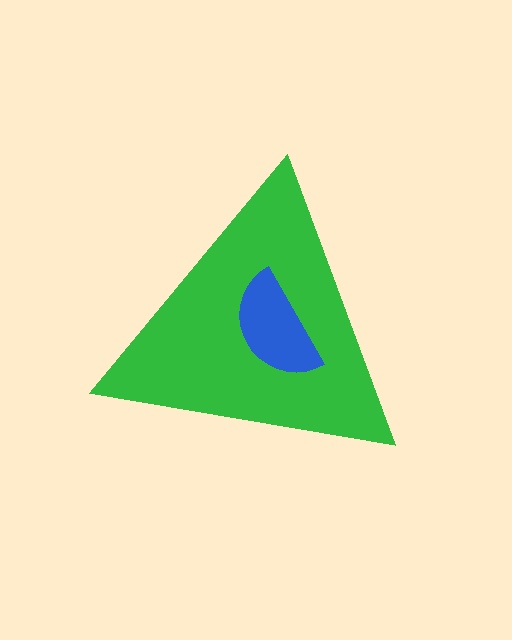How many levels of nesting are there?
2.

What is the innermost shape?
The blue semicircle.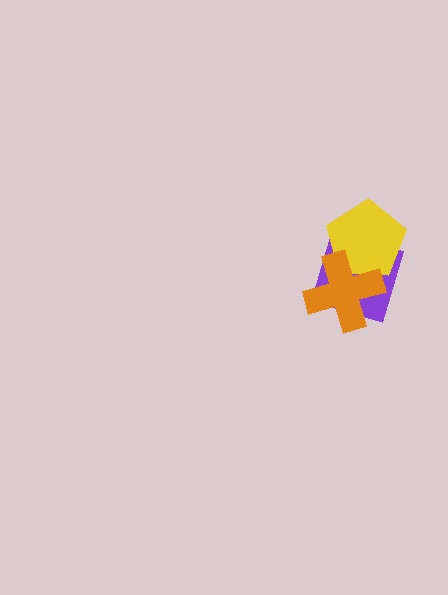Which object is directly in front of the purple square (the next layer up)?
The yellow pentagon is directly in front of the purple square.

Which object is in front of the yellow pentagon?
The orange cross is in front of the yellow pentagon.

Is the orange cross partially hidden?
No, no other shape covers it.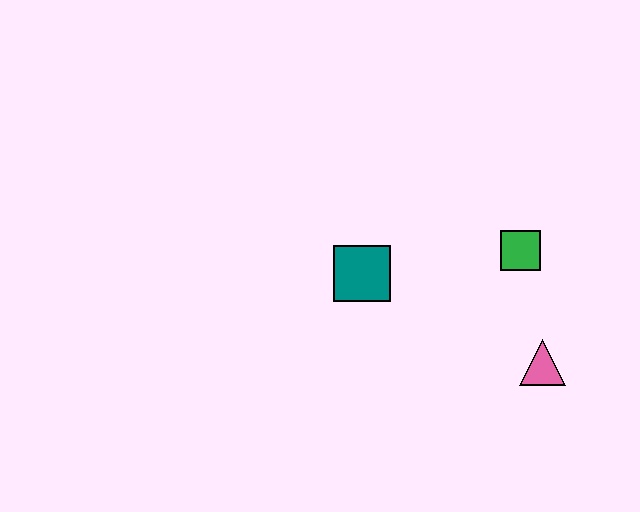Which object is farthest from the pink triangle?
The teal square is farthest from the pink triangle.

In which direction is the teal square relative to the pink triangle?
The teal square is to the left of the pink triangle.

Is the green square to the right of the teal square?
Yes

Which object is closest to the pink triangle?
The green square is closest to the pink triangle.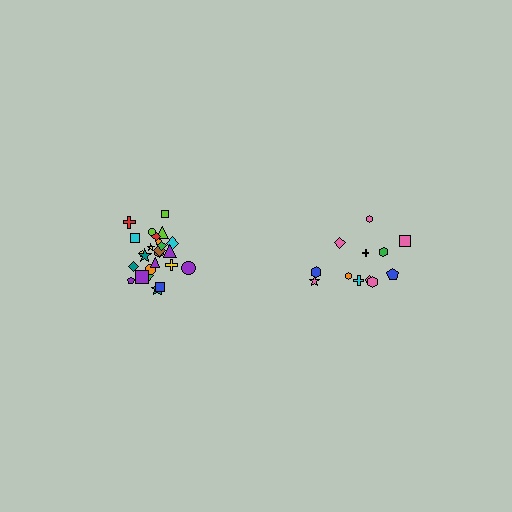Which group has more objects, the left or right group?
The left group.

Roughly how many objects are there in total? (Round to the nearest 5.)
Roughly 35 objects in total.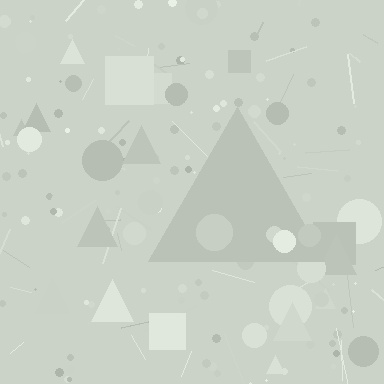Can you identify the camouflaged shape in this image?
The camouflaged shape is a triangle.